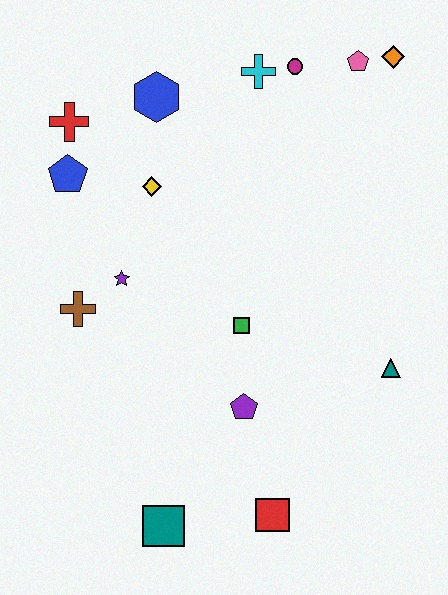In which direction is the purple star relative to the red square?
The purple star is above the red square.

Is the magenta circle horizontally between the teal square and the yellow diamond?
No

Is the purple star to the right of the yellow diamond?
No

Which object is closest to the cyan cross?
The magenta circle is closest to the cyan cross.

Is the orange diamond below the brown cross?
No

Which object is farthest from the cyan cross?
The teal square is farthest from the cyan cross.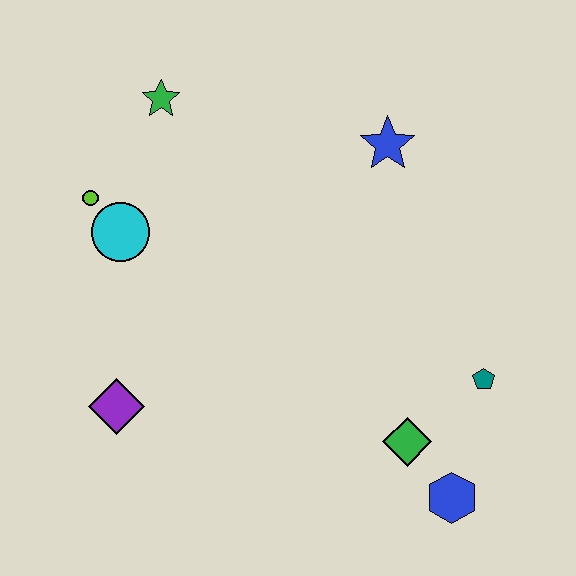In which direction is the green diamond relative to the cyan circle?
The green diamond is to the right of the cyan circle.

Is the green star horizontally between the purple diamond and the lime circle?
No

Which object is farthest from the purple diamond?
The blue star is farthest from the purple diamond.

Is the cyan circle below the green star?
Yes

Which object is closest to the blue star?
The green star is closest to the blue star.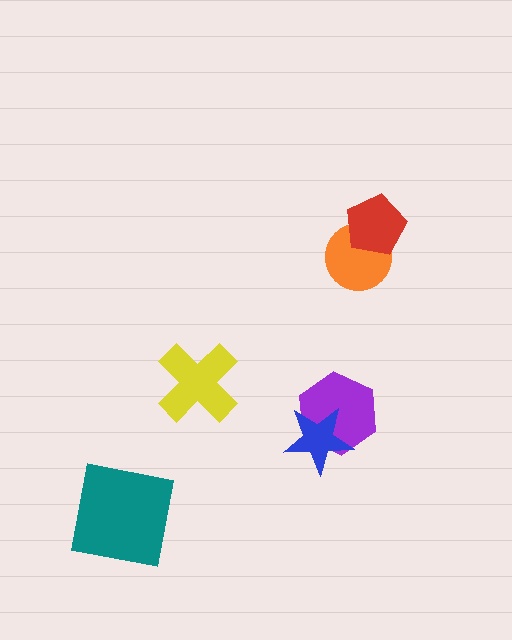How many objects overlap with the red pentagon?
1 object overlaps with the red pentagon.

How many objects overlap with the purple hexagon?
1 object overlaps with the purple hexagon.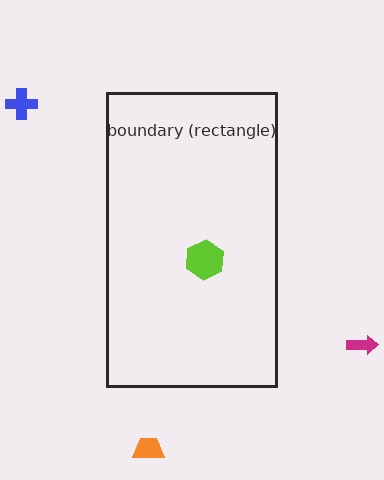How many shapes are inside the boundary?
1 inside, 3 outside.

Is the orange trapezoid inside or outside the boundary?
Outside.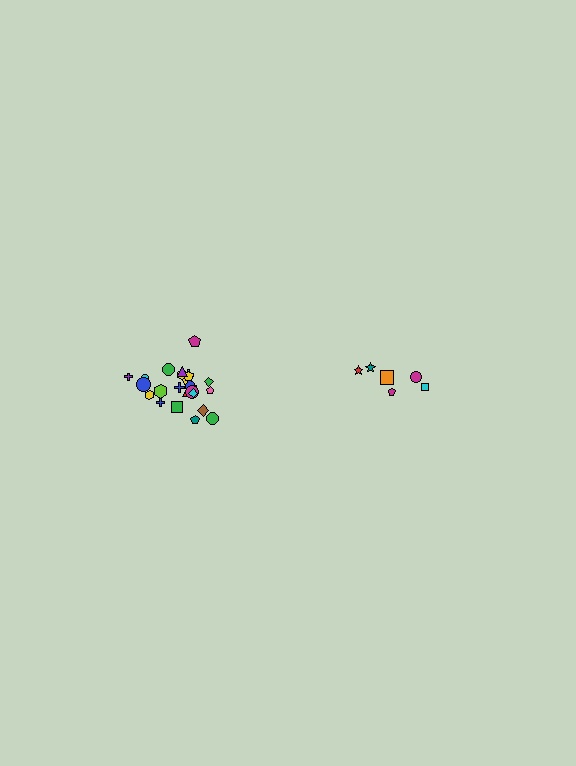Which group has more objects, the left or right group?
The left group.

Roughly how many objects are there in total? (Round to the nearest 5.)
Roughly 30 objects in total.